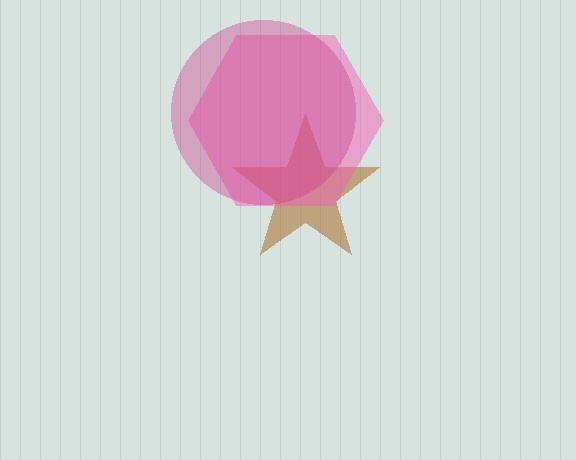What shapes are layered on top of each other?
The layered shapes are: a brown star, a pink hexagon, a magenta circle.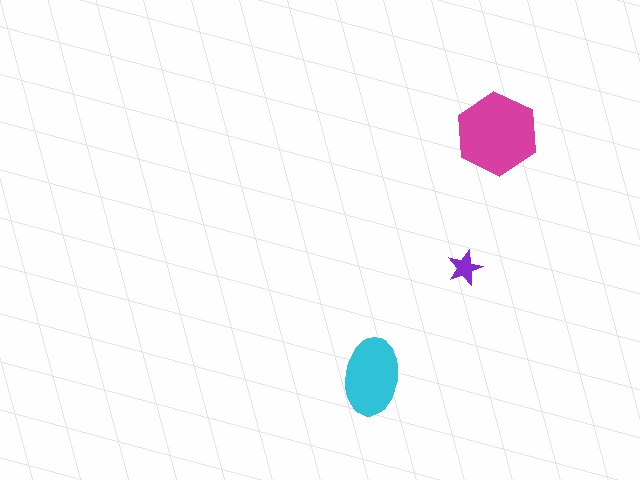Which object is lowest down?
The cyan ellipse is bottommost.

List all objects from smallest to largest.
The purple star, the cyan ellipse, the magenta hexagon.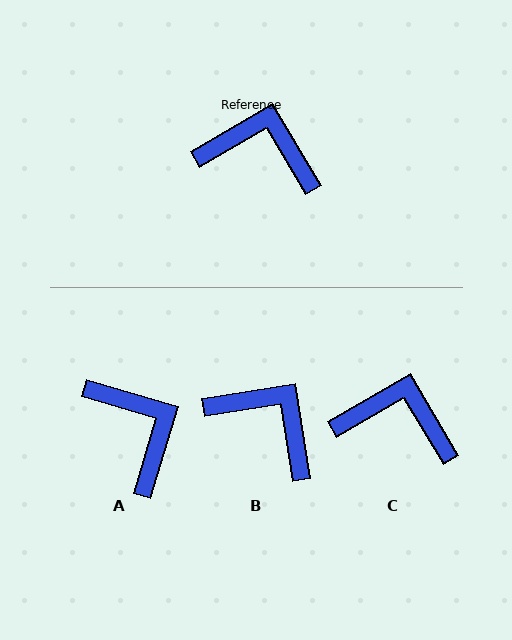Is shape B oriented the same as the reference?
No, it is off by about 22 degrees.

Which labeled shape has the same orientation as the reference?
C.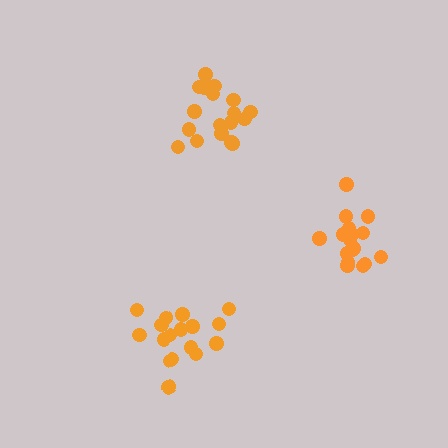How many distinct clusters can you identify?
There are 3 distinct clusters.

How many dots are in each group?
Group 1: 18 dots, Group 2: 17 dots, Group 3: 17 dots (52 total).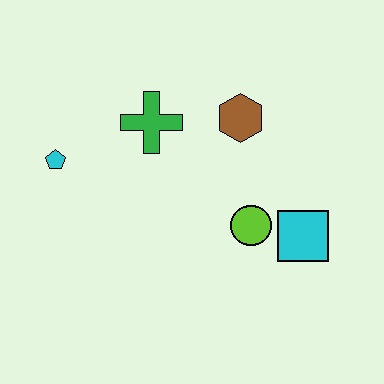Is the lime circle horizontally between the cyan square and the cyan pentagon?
Yes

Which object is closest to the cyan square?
The lime circle is closest to the cyan square.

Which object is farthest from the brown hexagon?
The cyan pentagon is farthest from the brown hexagon.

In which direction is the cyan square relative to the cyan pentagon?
The cyan square is to the right of the cyan pentagon.